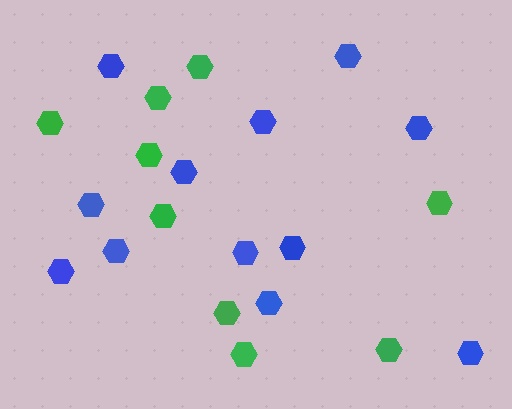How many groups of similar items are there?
There are 2 groups: one group of green hexagons (9) and one group of blue hexagons (12).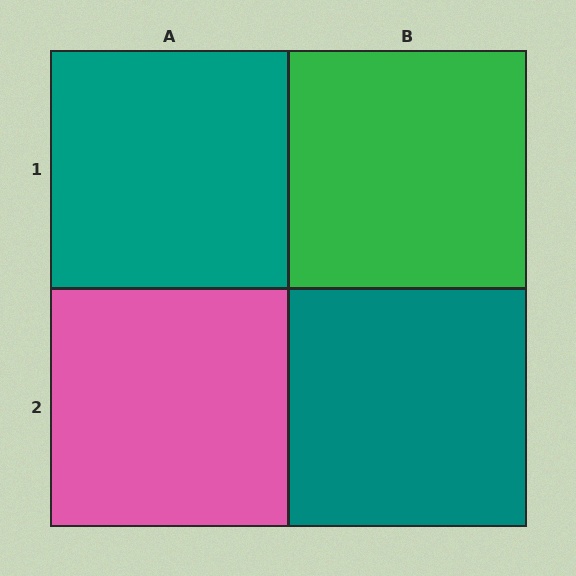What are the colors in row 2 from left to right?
Pink, teal.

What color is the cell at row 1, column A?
Teal.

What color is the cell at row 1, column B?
Green.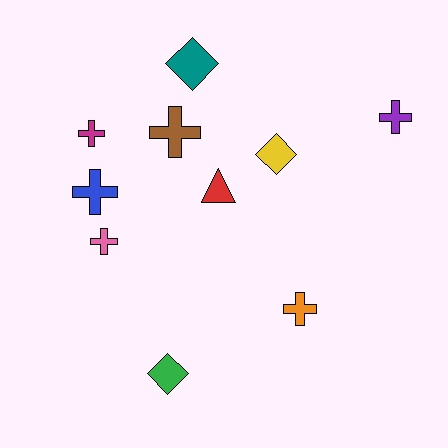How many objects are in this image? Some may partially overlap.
There are 10 objects.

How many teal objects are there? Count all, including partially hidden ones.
There is 1 teal object.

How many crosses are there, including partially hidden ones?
There are 6 crosses.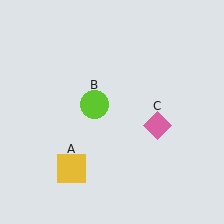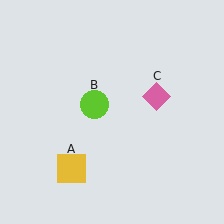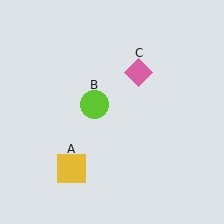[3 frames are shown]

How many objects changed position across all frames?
1 object changed position: pink diamond (object C).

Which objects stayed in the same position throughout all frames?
Yellow square (object A) and lime circle (object B) remained stationary.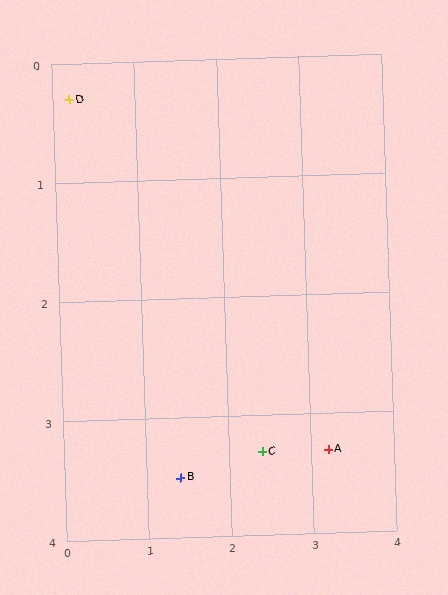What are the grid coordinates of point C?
Point C is at approximately (2.4, 3.3).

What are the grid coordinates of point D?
Point D is at approximately (0.2, 0.3).